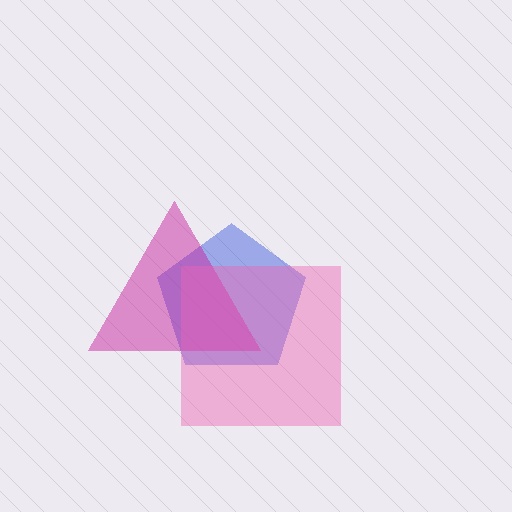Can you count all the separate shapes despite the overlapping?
Yes, there are 3 separate shapes.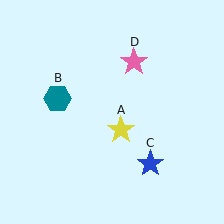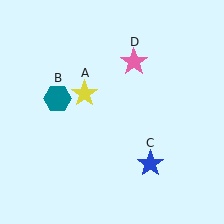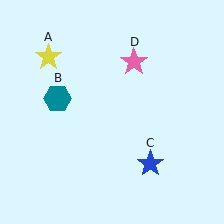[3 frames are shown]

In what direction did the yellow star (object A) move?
The yellow star (object A) moved up and to the left.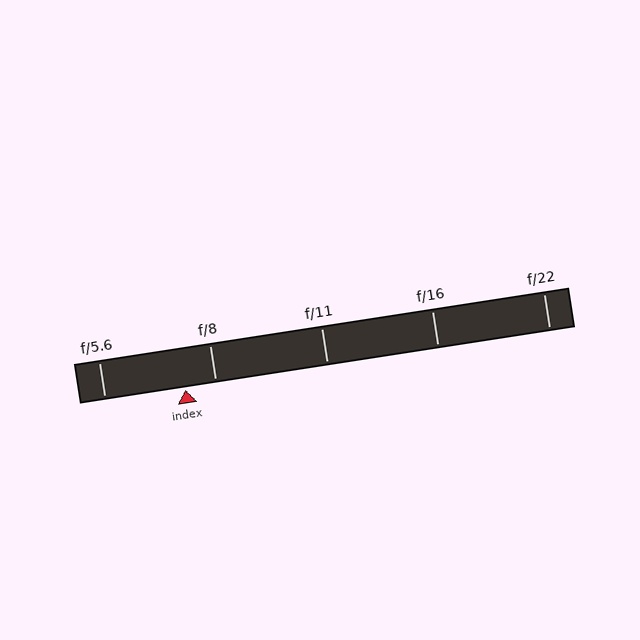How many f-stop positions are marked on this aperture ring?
There are 5 f-stop positions marked.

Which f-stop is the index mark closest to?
The index mark is closest to f/8.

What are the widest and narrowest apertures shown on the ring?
The widest aperture shown is f/5.6 and the narrowest is f/22.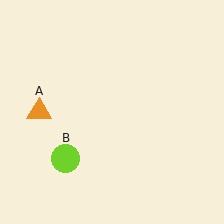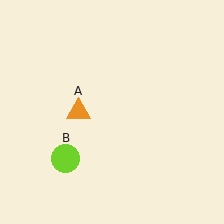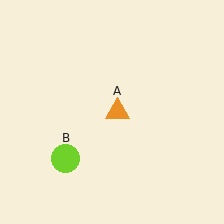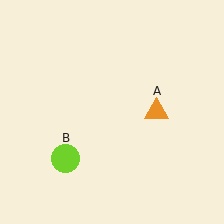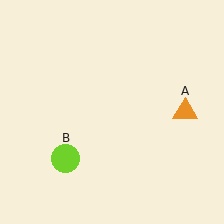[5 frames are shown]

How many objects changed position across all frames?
1 object changed position: orange triangle (object A).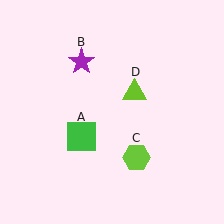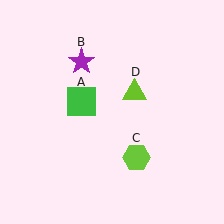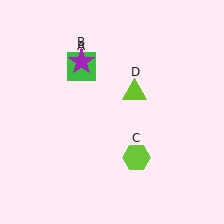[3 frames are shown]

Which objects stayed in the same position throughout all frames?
Purple star (object B) and lime hexagon (object C) and lime triangle (object D) remained stationary.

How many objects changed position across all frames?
1 object changed position: green square (object A).